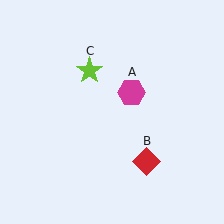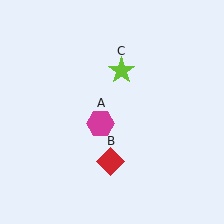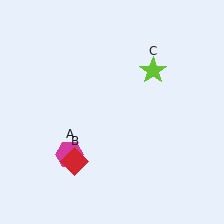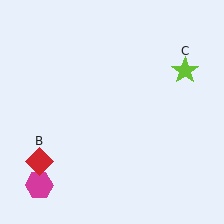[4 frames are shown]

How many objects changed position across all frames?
3 objects changed position: magenta hexagon (object A), red diamond (object B), lime star (object C).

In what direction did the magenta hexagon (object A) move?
The magenta hexagon (object A) moved down and to the left.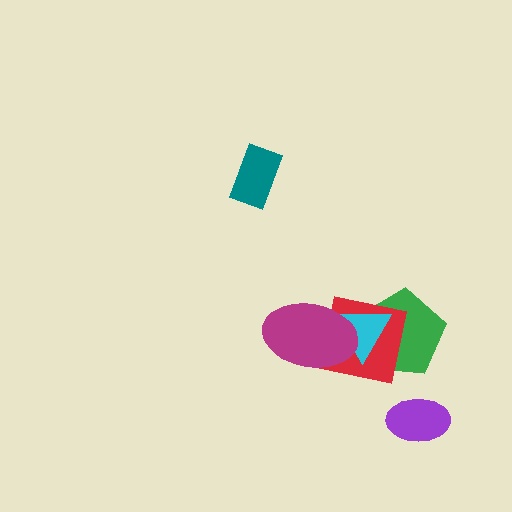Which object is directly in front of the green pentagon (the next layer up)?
The red square is directly in front of the green pentagon.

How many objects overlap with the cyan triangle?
3 objects overlap with the cyan triangle.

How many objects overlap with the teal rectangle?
0 objects overlap with the teal rectangle.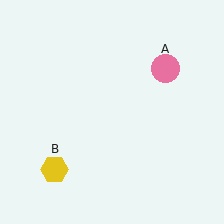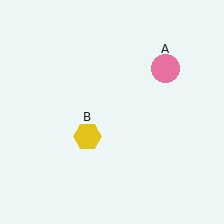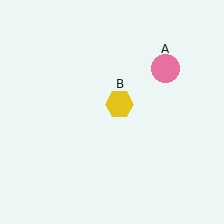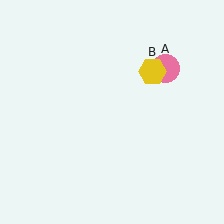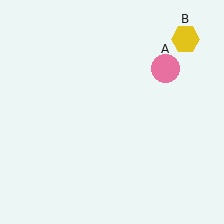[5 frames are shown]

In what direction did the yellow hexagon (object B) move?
The yellow hexagon (object B) moved up and to the right.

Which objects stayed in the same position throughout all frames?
Pink circle (object A) remained stationary.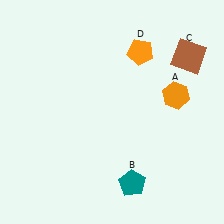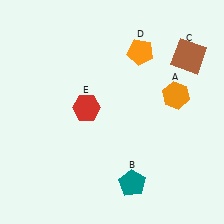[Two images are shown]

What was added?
A red hexagon (E) was added in Image 2.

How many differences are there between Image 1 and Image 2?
There is 1 difference between the two images.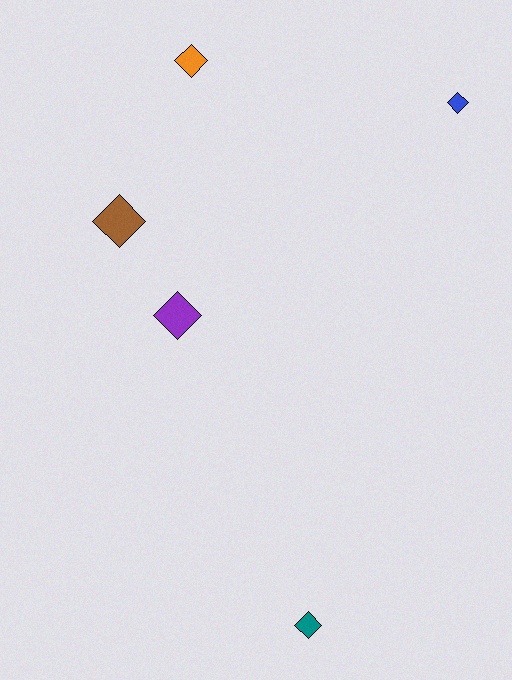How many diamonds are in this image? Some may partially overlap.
There are 5 diamonds.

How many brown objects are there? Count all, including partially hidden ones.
There is 1 brown object.